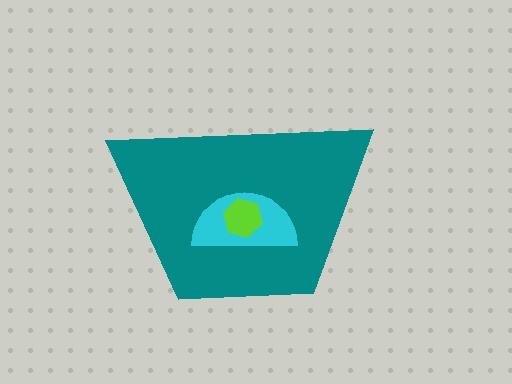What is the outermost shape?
The teal trapezoid.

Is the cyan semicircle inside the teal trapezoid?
Yes.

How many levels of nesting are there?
3.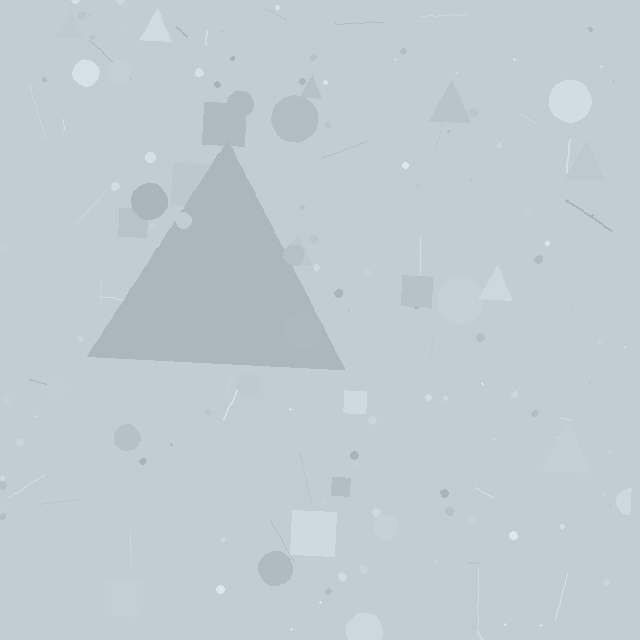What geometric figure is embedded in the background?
A triangle is embedded in the background.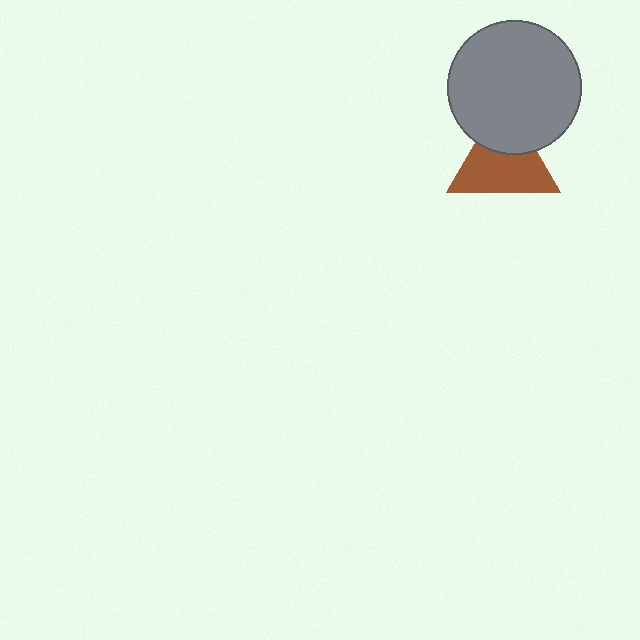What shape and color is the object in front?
The object in front is a gray circle.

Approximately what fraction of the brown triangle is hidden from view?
Roughly 34% of the brown triangle is hidden behind the gray circle.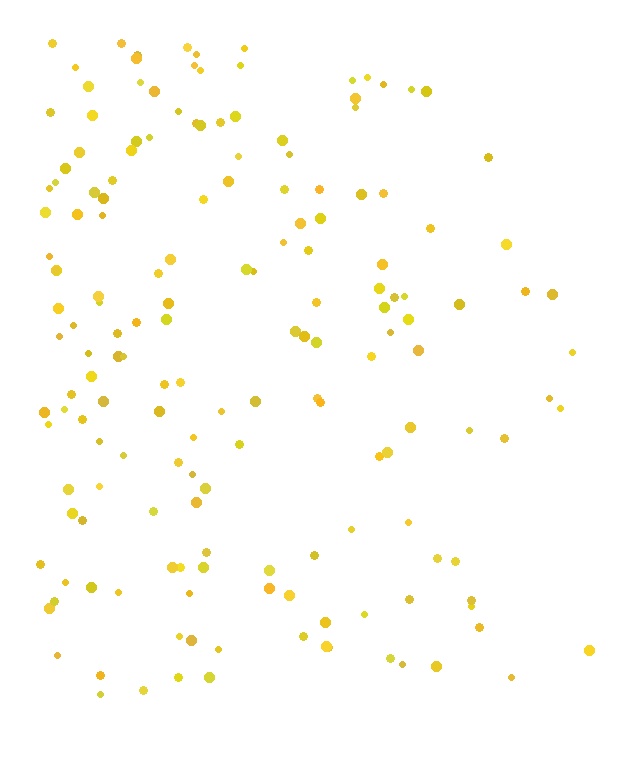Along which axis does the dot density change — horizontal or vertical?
Horizontal.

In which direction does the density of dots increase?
From right to left, with the left side densest.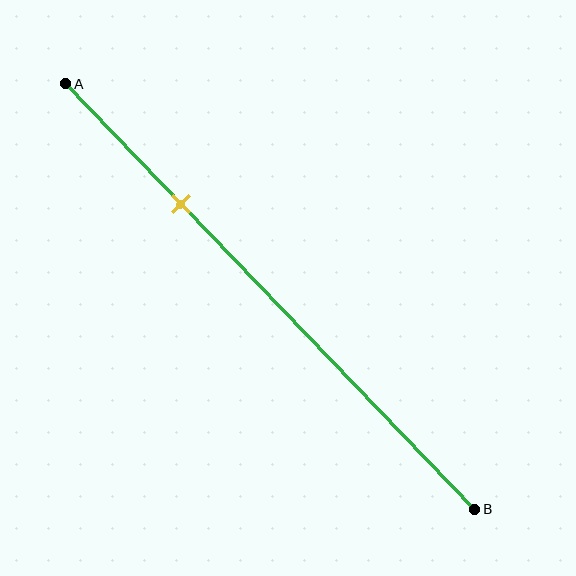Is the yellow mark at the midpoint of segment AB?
No, the mark is at about 30% from A, not at the 50% midpoint.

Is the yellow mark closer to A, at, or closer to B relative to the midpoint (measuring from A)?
The yellow mark is closer to point A than the midpoint of segment AB.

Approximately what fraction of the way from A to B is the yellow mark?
The yellow mark is approximately 30% of the way from A to B.